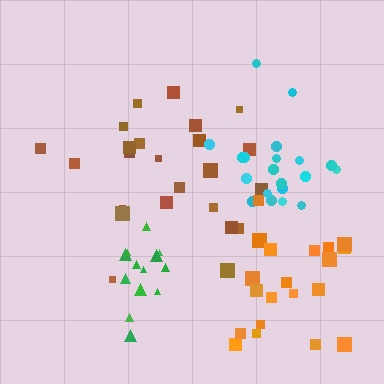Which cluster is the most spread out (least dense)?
Brown.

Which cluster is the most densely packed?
Green.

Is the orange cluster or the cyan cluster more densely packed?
Cyan.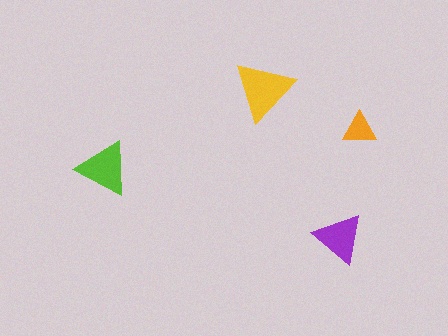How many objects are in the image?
There are 4 objects in the image.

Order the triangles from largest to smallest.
the yellow one, the lime one, the purple one, the orange one.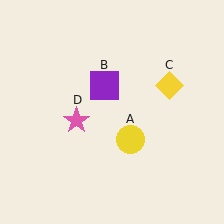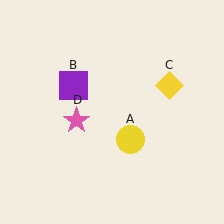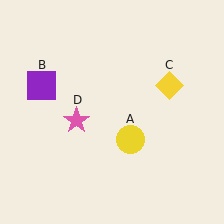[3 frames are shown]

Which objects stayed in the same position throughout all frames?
Yellow circle (object A) and yellow diamond (object C) and pink star (object D) remained stationary.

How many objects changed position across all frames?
1 object changed position: purple square (object B).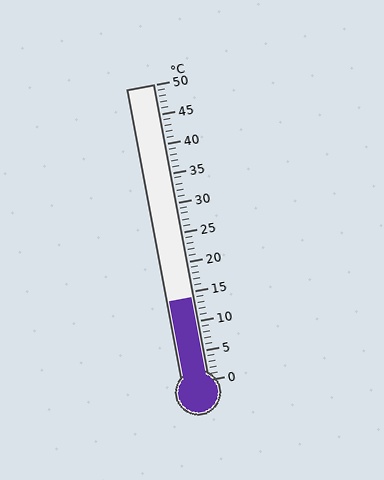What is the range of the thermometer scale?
The thermometer scale ranges from 0°C to 50°C.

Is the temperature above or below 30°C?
The temperature is below 30°C.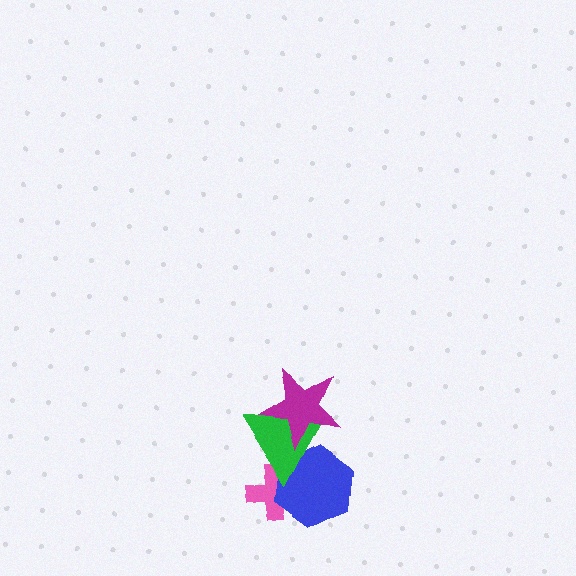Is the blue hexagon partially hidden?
Yes, it is partially covered by another shape.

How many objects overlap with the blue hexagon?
2 objects overlap with the blue hexagon.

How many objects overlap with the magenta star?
1 object overlaps with the magenta star.